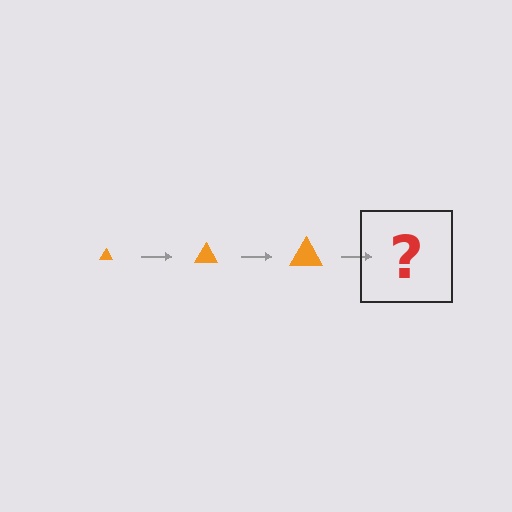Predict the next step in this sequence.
The next step is an orange triangle, larger than the previous one.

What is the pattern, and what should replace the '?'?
The pattern is that the triangle gets progressively larger each step. The '?' should be an orange triangle, larger than the previous one.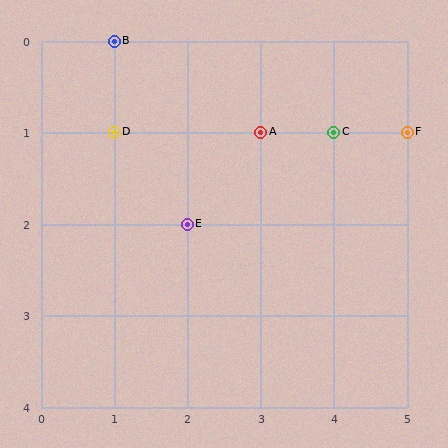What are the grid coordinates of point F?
Point F is at grid coordinates (5, 1).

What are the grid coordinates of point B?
Point B is at grid coordinates (1, 0).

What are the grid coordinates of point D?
Point D is at grid coordinates (1, 1).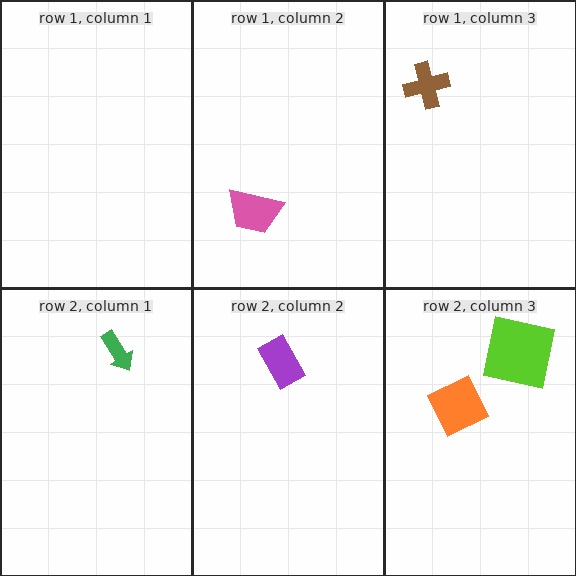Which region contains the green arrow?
The row 2, column 1 region.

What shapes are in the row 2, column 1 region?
The green arrow.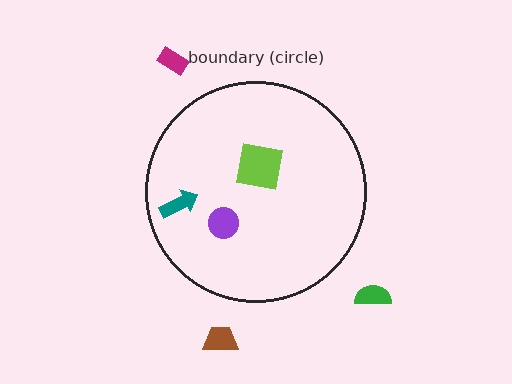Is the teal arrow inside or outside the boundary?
Inside.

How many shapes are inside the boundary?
3 inside, 3 outside.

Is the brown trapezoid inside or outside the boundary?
Outside.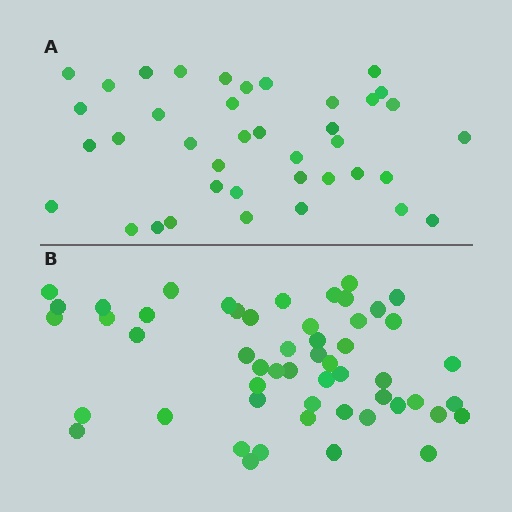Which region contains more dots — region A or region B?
Region B (the bottom region) has more dots.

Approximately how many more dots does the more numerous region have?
Region B has approximately 15 more dots than region A.